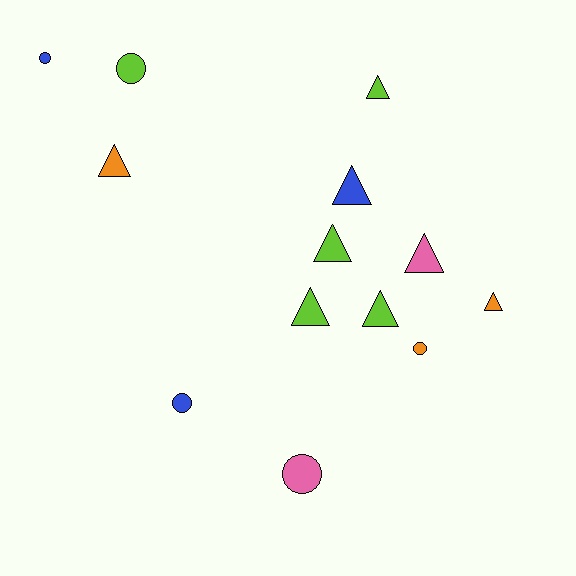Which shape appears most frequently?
Triangle, with 8 objects.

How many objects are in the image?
There are 13 objects.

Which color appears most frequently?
Lime, with 5 objects.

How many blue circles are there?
There are 2 blue circles.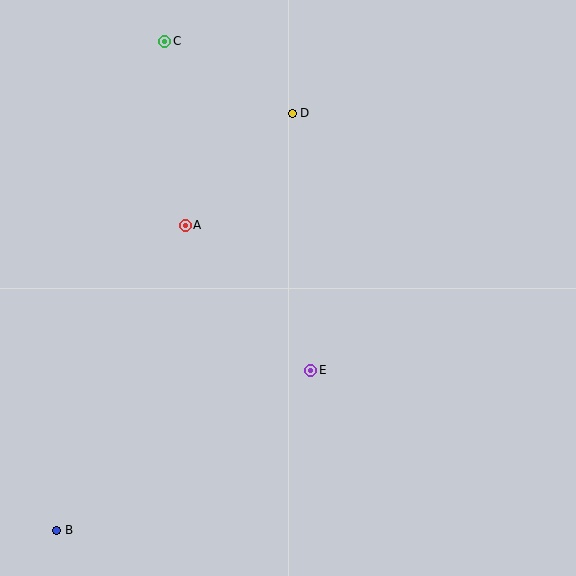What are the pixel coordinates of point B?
Point B is at (57, 530).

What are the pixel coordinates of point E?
Point E is at (311, 370).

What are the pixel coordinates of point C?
Point C is at (165, 41).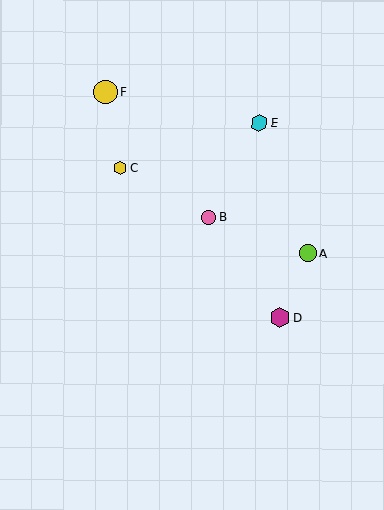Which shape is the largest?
The yellow circle (labeled F) is the largest.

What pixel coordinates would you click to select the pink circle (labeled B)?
Click at (209, 217) to select the pink circle B.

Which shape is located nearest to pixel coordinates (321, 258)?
The lime circle (labeled A) at (308, 253) is nearest to that location.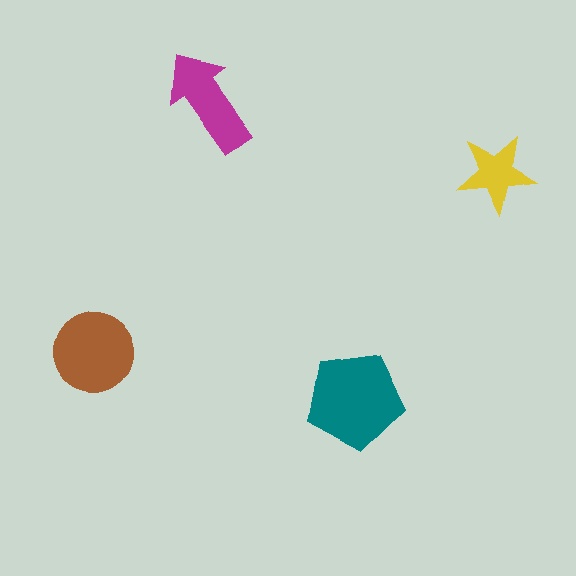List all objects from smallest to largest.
The yellow star, the magenta arrow, the brown circle, the teal pentagon.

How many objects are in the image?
There are 4 objects in the image.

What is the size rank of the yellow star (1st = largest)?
4th.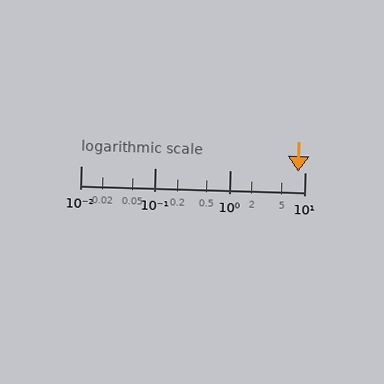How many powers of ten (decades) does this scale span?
The scale spans 3 decades, from 0.01 to 10.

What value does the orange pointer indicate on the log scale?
The pointer indicates approximately 8.3.